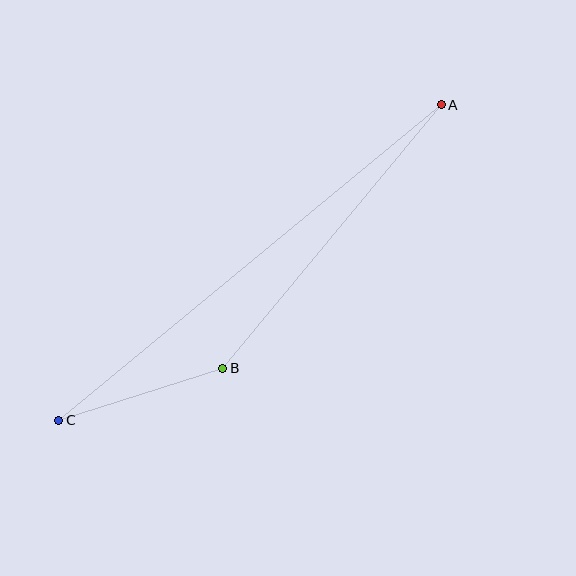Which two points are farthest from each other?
Points A and C are farthest from each other.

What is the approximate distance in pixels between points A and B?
The distance between A and B is approximately 342 pixels.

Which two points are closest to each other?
Points B and C are closest to each other.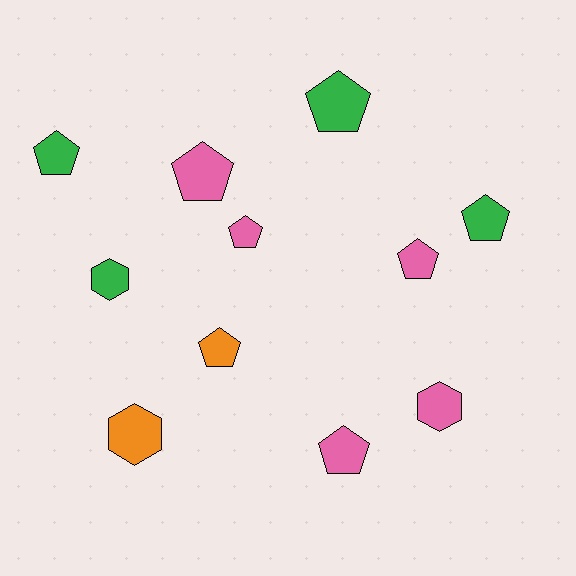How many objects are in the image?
There are 11 objects.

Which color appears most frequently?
Pink, with 5 objects.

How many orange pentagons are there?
There is 1 orange pentagon.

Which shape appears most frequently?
Pentagon, with 8 objects.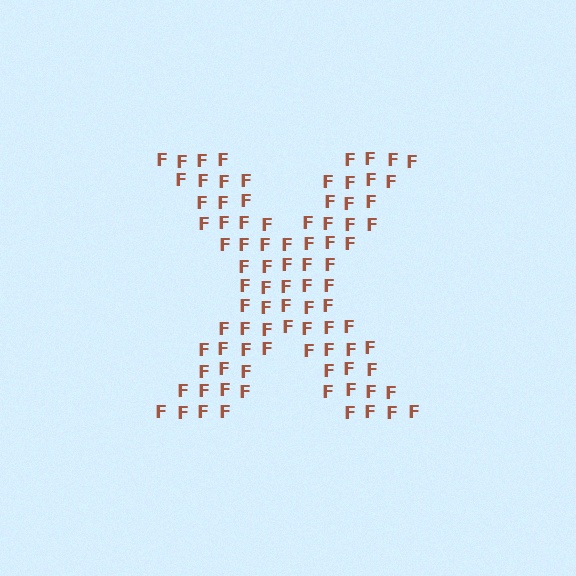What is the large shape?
The large shape is the letter X.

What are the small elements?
The small elements are letter F's.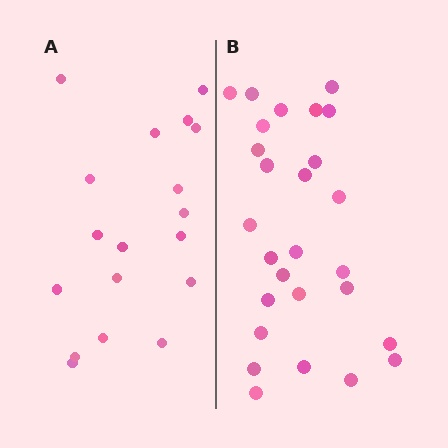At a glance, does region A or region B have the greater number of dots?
Region B (the right region) has more dots.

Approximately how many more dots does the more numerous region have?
Region B has roughly 8 or so more dots than region A.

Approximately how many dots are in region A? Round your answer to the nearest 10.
About 20 dots. (The exact count is 18, which rounds to 20.)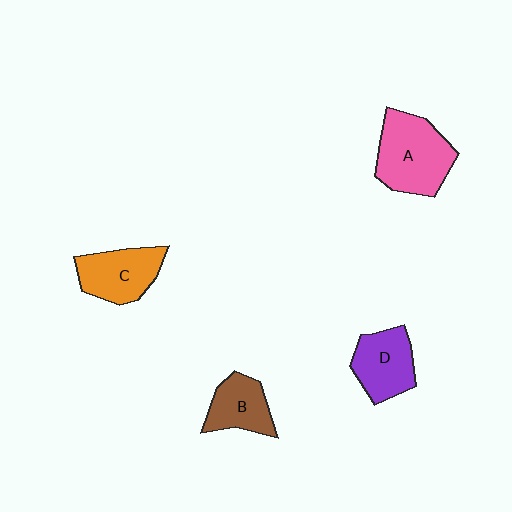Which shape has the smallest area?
Shape B (brown).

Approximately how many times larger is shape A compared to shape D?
Approximately 1.4 times.